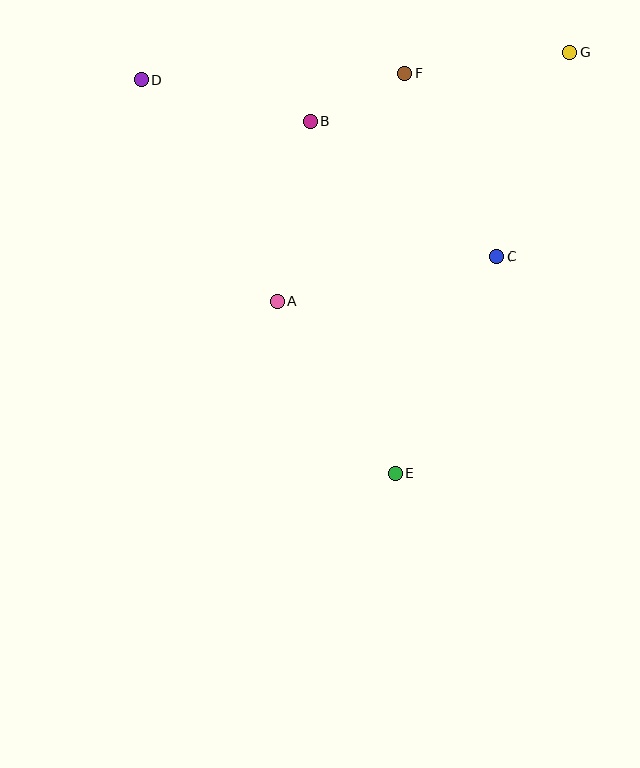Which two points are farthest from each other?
Points D and E are farthest from each other.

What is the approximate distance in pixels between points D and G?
The distance between D and G is approximately 430 pixels.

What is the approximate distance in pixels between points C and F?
The distance between C and F is approximately 205 pixels.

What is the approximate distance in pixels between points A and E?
The distance between A and E is approximately 209 pixels.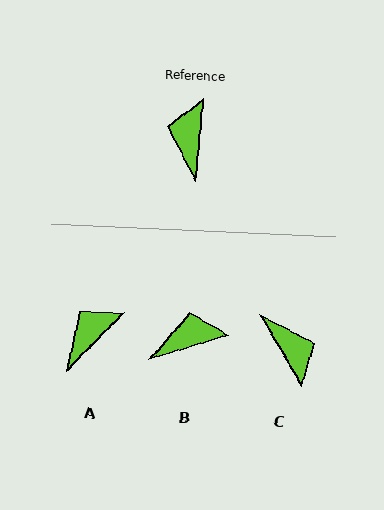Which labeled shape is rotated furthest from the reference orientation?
C, about 144 degrees away.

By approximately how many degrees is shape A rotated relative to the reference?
Approximately 39 degrees clockwise.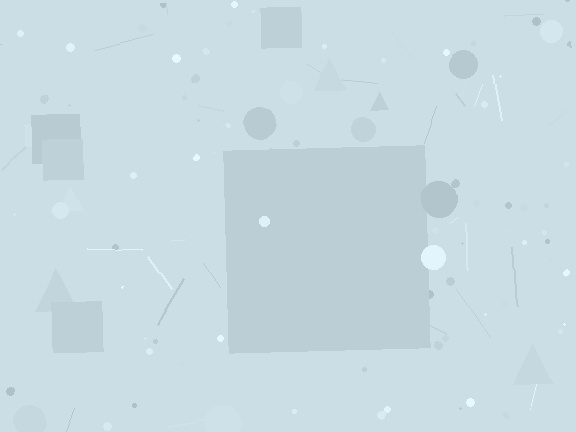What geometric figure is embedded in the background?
A square is embedded in the background.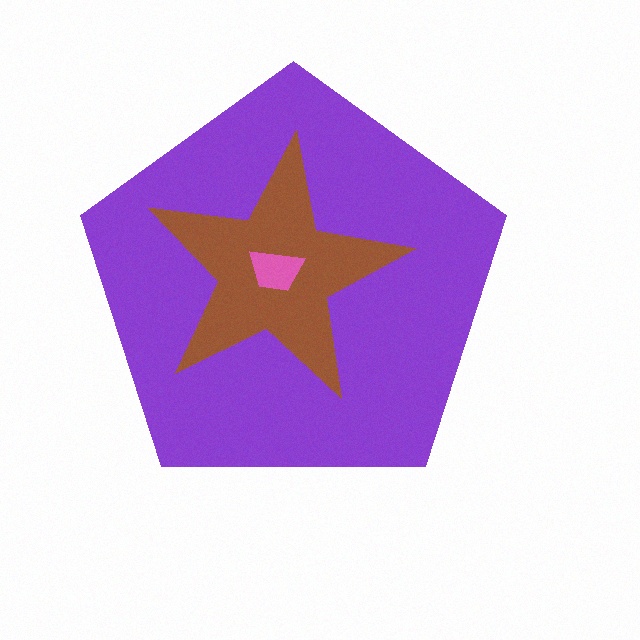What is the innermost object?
The pink trapezoid.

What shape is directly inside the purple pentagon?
The brown star.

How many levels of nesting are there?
3.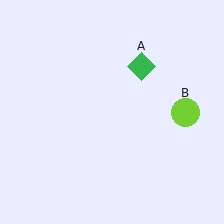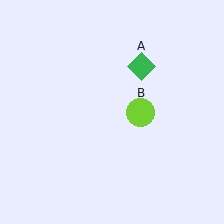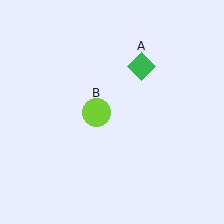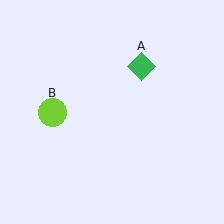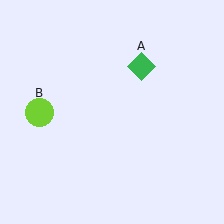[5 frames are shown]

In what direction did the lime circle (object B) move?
The lime circle (object B) moved left.